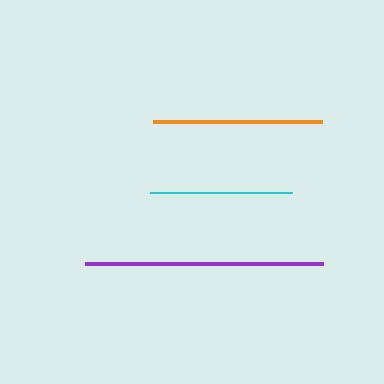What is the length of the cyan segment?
The cyan segment is approximately 142 pixels long.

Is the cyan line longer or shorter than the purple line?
The purple line is longer than the cyan line.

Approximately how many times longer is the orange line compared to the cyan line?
The orange line is approximately 1.2 times the length of the cyan line.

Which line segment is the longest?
The purple line is the longest at approximately 238 pixels.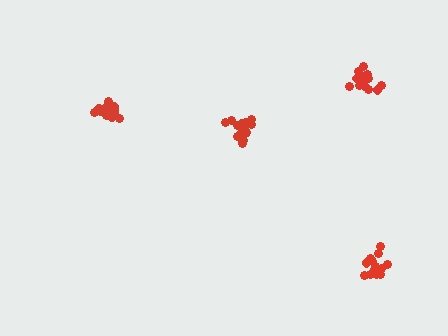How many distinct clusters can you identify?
There are 4 distinct clusters.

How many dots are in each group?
Group 1: 15 dots, Group 2: 17 dots, Group 3: 16 dots, Group 4: 16 dots (64 total).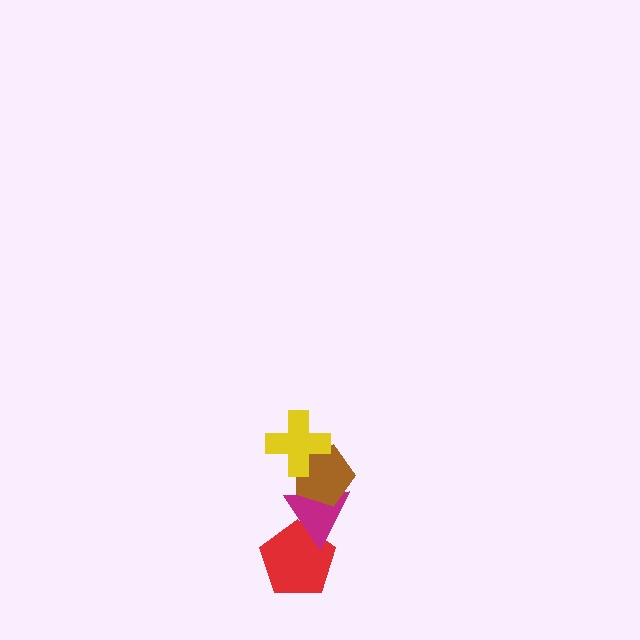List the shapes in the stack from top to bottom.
From top to bottom: the yellow cross, the brown pentagon, the magenta triangle, the red pentagon.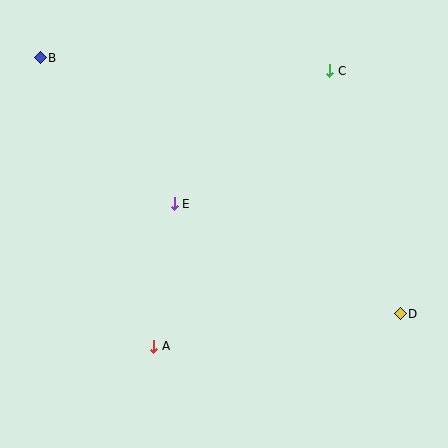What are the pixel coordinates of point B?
Point B is at (40, 58).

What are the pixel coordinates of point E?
Point E is at (174, 204).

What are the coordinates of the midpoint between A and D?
The midpoint between A and D is at (277, 330).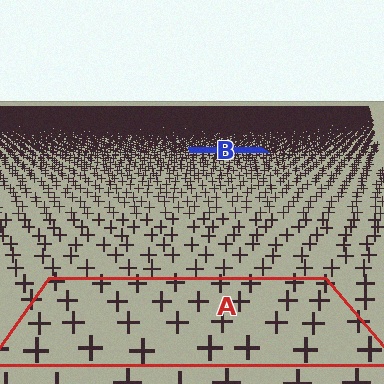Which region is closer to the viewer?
Region A is closer. The texture elements there are larger and more spread out.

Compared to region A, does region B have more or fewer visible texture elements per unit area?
Region B has more texture elements per unit area — they are packed more densely because it is farther away.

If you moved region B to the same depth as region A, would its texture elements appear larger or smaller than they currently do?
They would appear larger. At a closer depth, the same texture elements are projected at a bigger on-screen size.